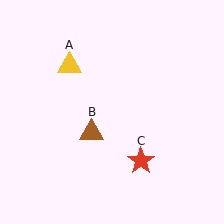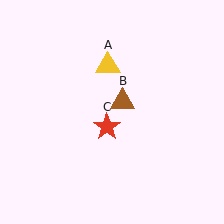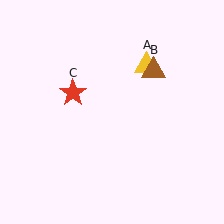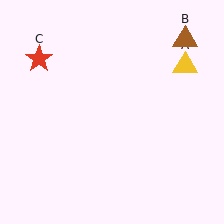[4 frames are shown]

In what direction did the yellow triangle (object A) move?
The yellow triangle (object A) moved right.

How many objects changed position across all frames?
3 objects changed position: yellow triangle (object A), brown triangle (object B), red star (object C).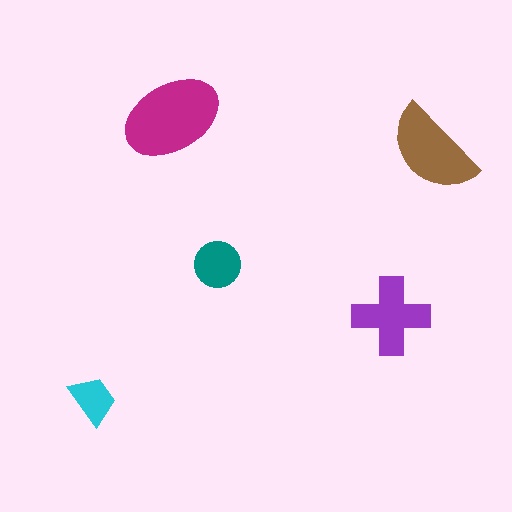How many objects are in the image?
There are 5 objects in the image.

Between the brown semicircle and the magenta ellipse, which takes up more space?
The magenta ellipse.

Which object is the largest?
The magenta ellipse.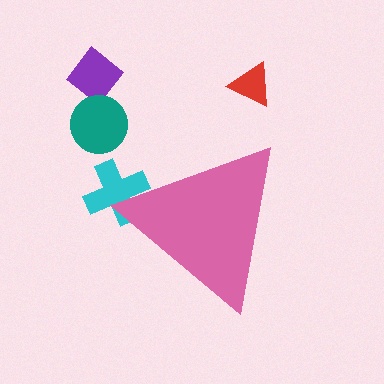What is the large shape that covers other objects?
A pink triangle.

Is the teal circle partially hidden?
No, the teal circle is fully visible.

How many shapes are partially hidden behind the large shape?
1 shape is partially hidden.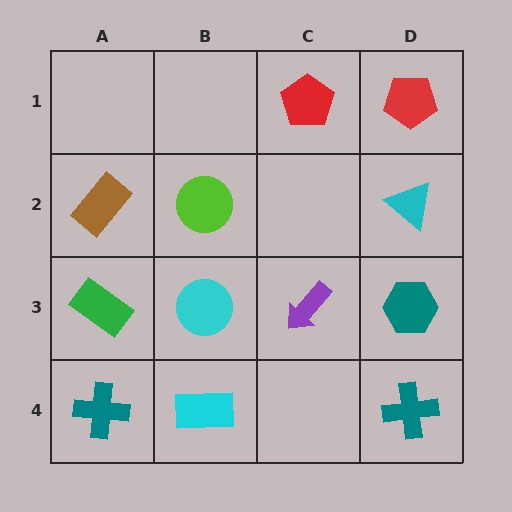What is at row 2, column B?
A lime circle.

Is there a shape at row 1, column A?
No, that cell is empty.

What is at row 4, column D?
A teal cross.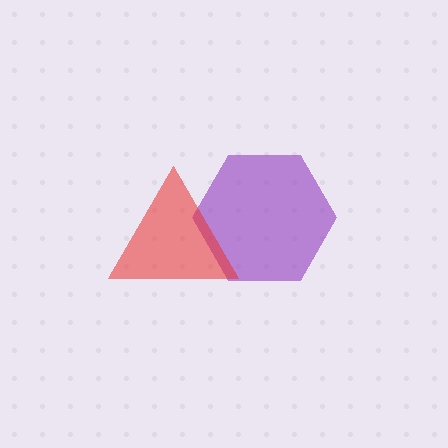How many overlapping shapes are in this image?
There are 2 overlapping shapes in the image.